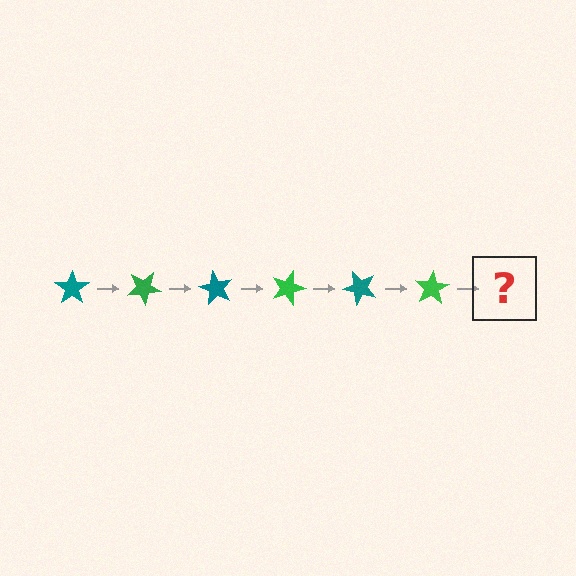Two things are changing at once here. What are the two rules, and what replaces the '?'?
The two rules are that it rotates 30 degrees each step and the color cycles through teal and green. The '?' should be a teal star, rotated 180 degrees from the start.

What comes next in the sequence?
The next element should be a teal star, rotated 180 degrees from the start.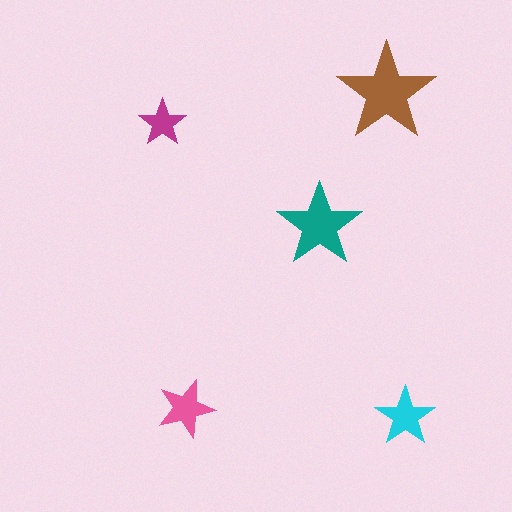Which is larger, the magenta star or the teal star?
The teal one.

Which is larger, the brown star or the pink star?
The brown one.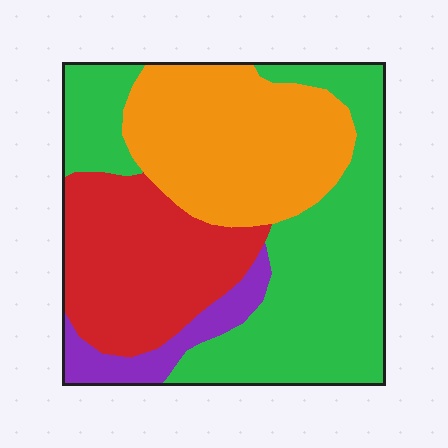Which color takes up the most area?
Green, at roughly 40%.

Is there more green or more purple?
Green.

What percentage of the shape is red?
Red covers 24% of the shape.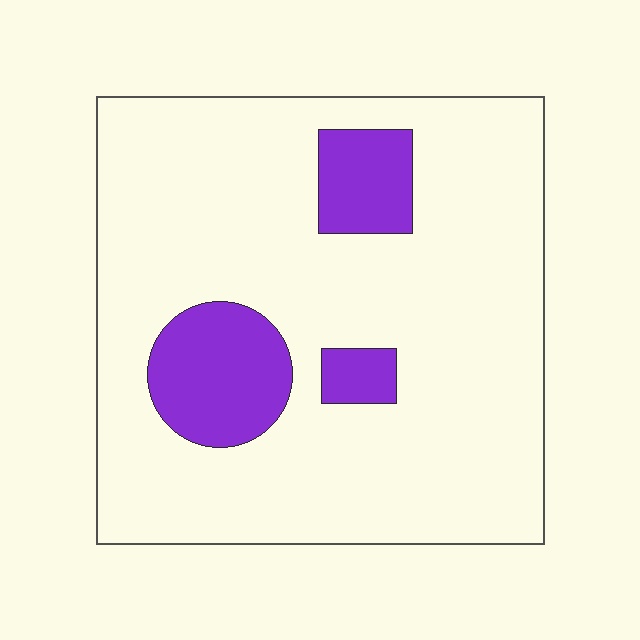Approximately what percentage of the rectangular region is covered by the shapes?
Approximately 15%.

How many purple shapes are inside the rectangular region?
3.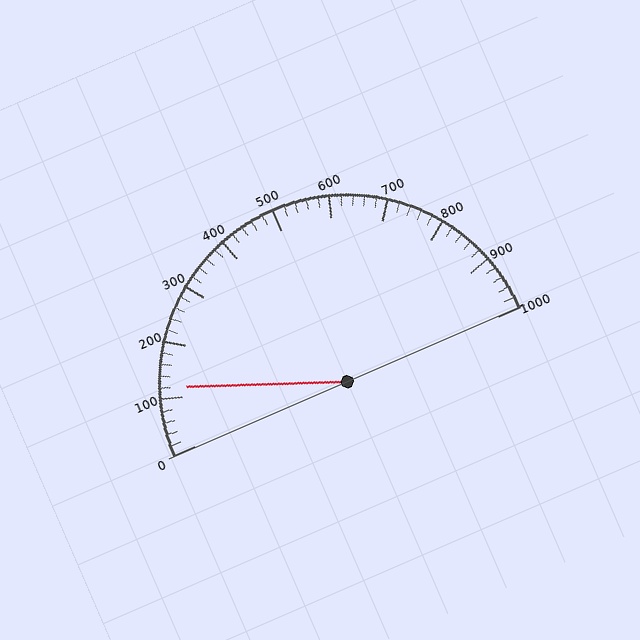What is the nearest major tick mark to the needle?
The nearest major tick mark is 100.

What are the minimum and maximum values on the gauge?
The gauge ranges from 0 to 1000.